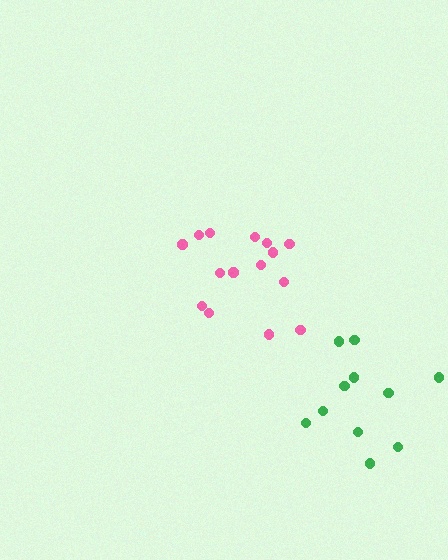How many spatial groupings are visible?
There are 2 spatial groupings.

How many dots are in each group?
Group 1: 11 dots, Group 2: 15 dots (26 total).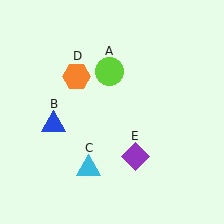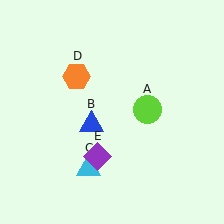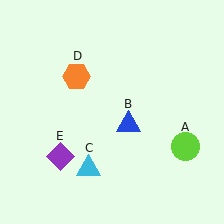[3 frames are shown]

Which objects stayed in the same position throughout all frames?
Cyan triangle (object C) and orange hexagon (object D) remained stationary.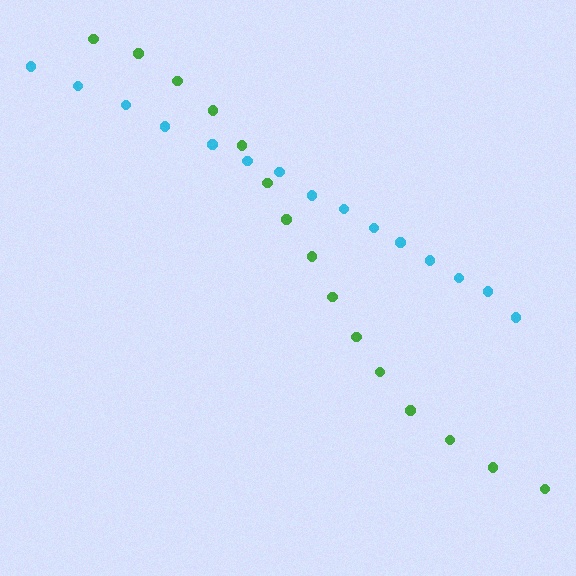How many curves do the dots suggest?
There are 2 distinct paths.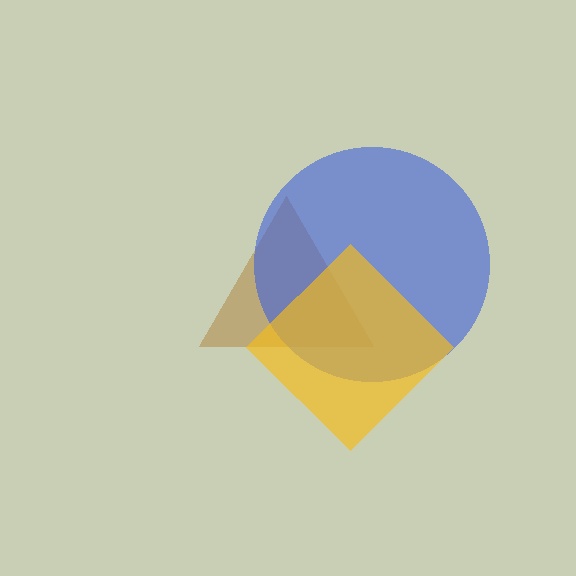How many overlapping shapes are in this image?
There are 3 overlapping shapes in the image.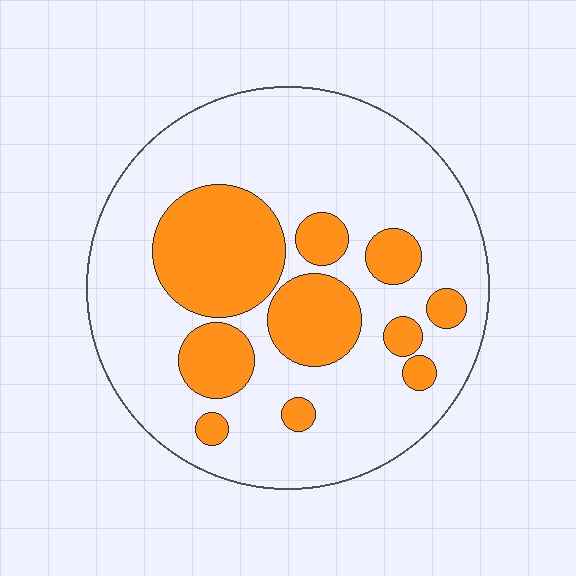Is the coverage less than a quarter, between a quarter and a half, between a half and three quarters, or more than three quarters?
Between a quarter and a half.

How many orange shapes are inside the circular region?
10.